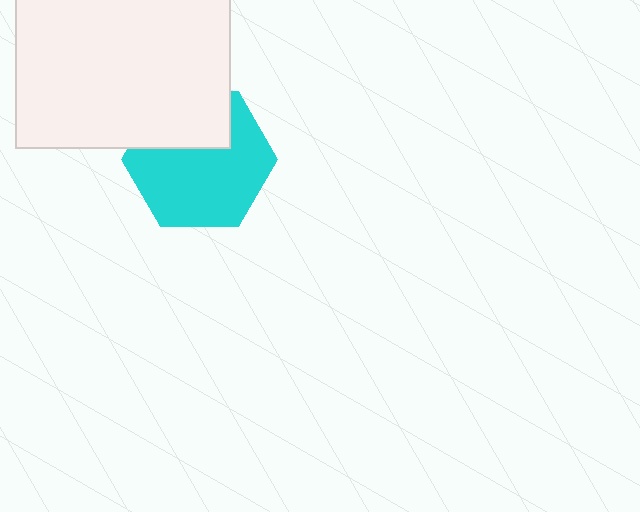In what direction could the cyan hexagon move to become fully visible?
The cyan hexagon could move down. That would shift it out from behind the white square entirely.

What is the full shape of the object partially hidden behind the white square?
The partially hidden object is a cyan hexagon.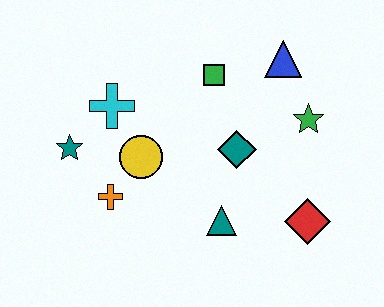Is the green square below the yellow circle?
No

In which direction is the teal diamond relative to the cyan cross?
The teal diamond is to the right of the cyan cross.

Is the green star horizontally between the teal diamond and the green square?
No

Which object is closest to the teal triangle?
The teal diamond is closest to the teal triangle.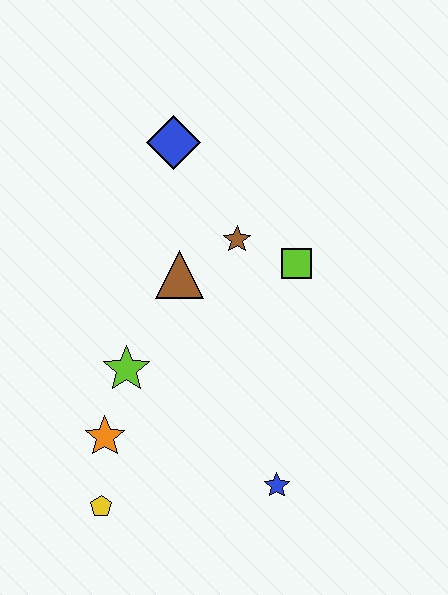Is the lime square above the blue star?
Yes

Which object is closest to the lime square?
The brown star is closest to the lime square.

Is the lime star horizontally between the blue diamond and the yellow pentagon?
Yes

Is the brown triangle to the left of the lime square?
Yes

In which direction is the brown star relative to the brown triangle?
The brown star is to the right of the brown triangle.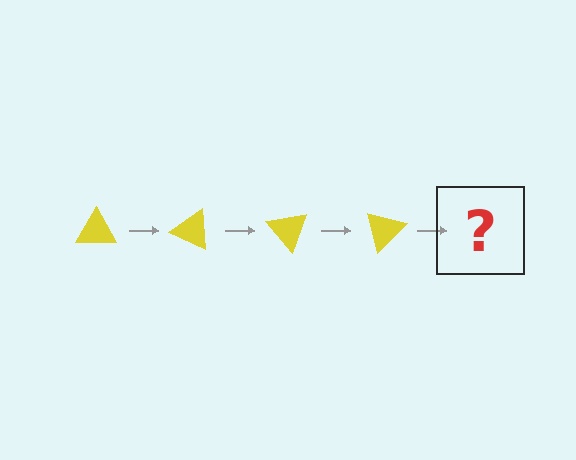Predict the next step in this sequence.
The next step is a yellow triangle rotated 100 degrees.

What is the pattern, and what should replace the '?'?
The pattern is that the triangle rotates 25 degrees each step. The '?' should be a yellow triangle rotated 100 degrees.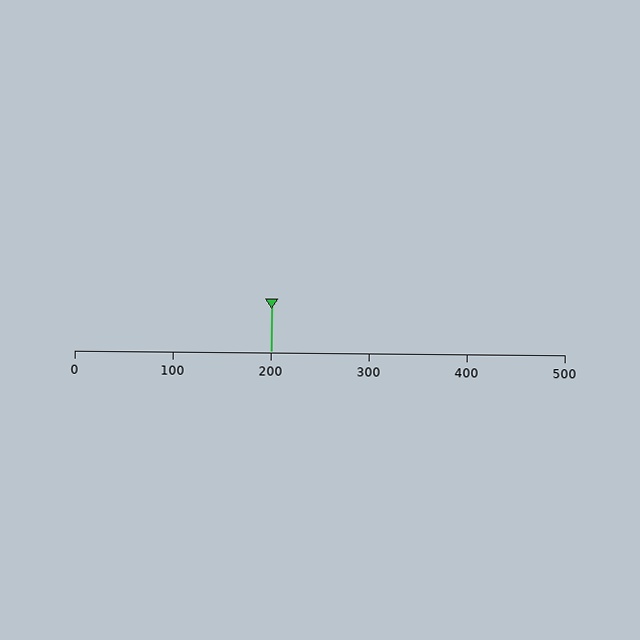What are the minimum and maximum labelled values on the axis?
The axis runs from 0 to 500.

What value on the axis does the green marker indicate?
The marker indicates approximately 200.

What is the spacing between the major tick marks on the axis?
The major ticks are spaced 100 apart.